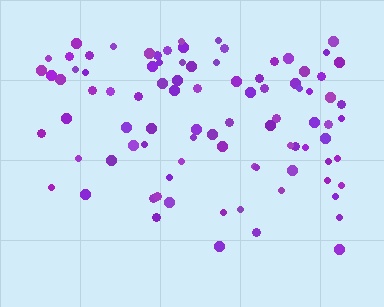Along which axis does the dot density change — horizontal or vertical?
Vertical.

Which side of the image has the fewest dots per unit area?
The bottom.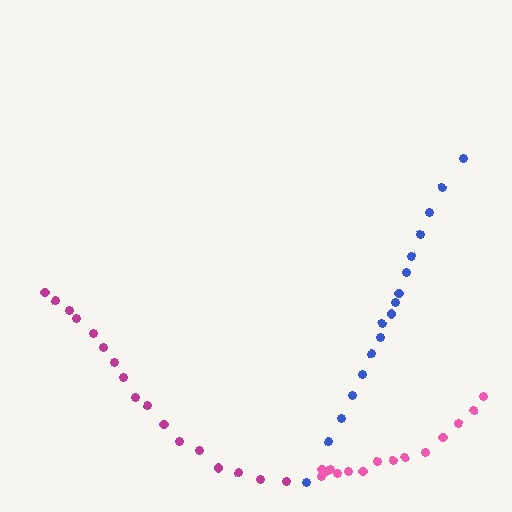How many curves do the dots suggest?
There are 3 distinct paths.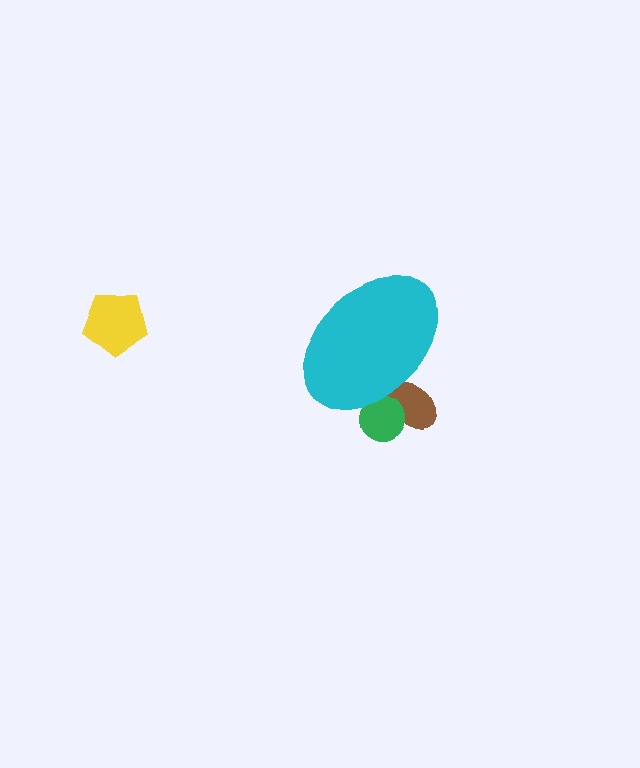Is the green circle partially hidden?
Yes, the green circle is partially hidden behind the cyan ellipse.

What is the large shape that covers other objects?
A cyan ellipse.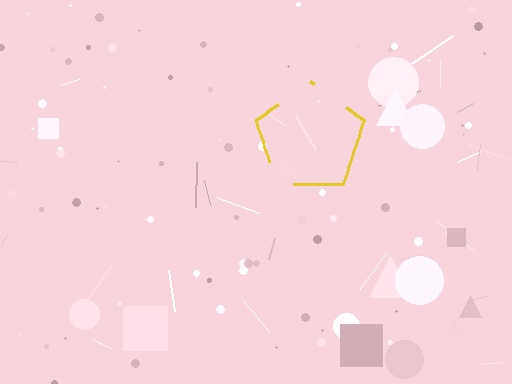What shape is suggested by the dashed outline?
The dashed outline suggests a pentagon.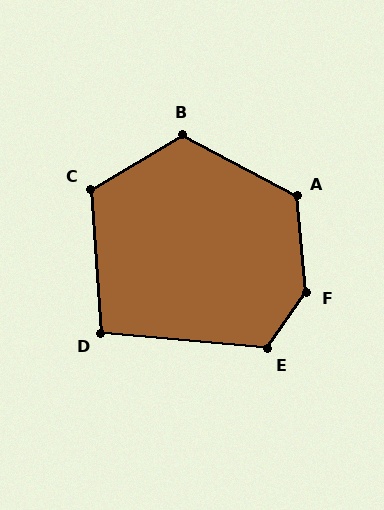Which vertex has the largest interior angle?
F, at approximately 140 degrees.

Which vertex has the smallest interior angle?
D, at approximately 99 degrees.